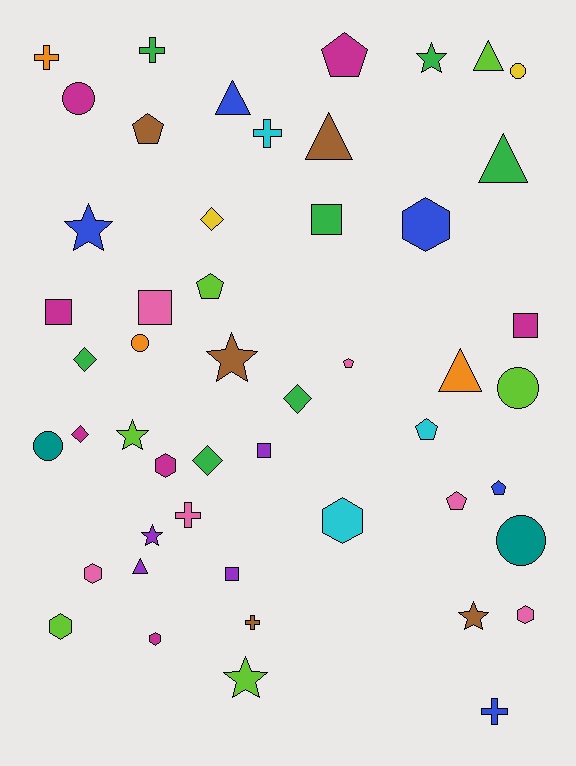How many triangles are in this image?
There are 6 triangles.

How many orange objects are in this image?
There are 3 orange objects.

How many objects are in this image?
There are 50 objects.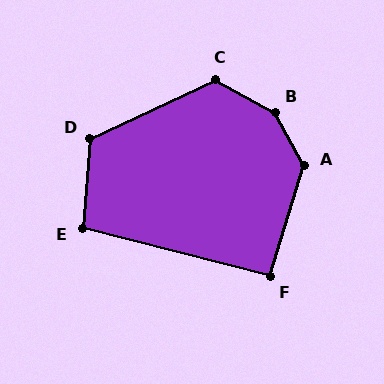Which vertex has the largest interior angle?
B, at approximately 148 degrees.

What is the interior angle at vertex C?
Approximately 126 degrees (obtuse).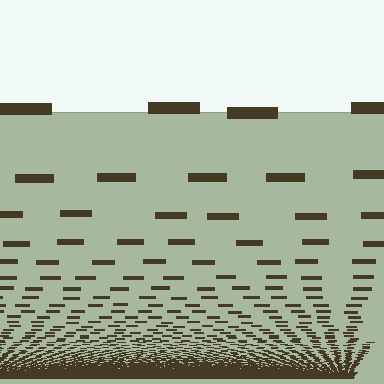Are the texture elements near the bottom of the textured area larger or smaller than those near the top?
Smaller. The gradient is inverted — elements near the bottom are smaller and denser.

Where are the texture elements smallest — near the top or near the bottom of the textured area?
Near the bottom.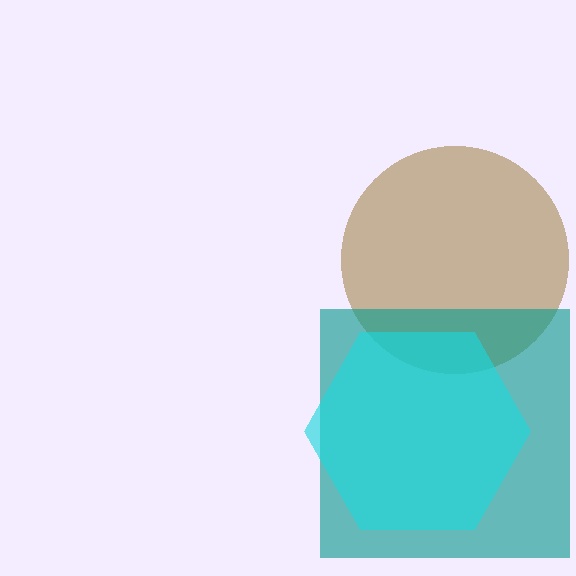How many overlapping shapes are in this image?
There are 3 overlapping shapes in the image.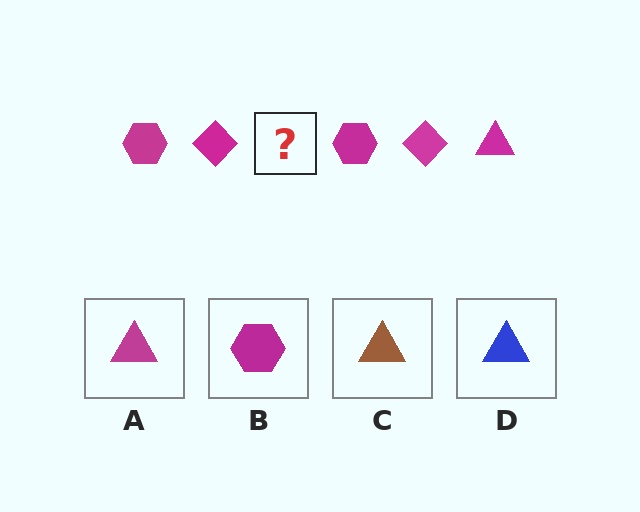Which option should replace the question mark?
Option A.